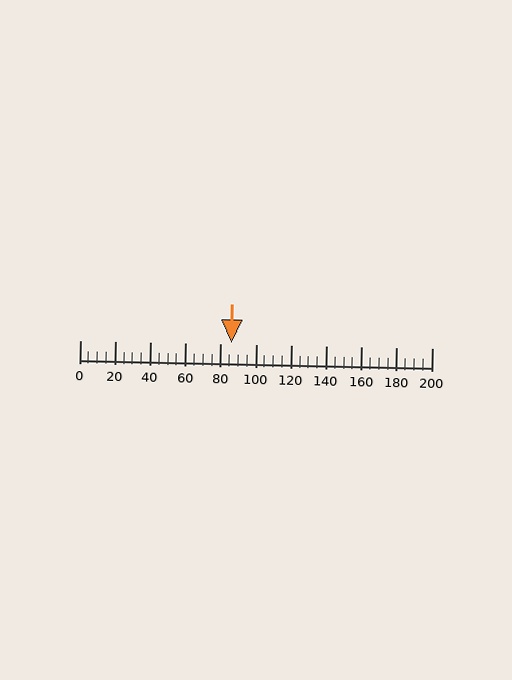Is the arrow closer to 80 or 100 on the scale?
The arrow is closer to 80.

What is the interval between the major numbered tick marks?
The major tick marks are spaced 20 units apart.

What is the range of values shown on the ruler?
The ruler shows values from 0 to 200.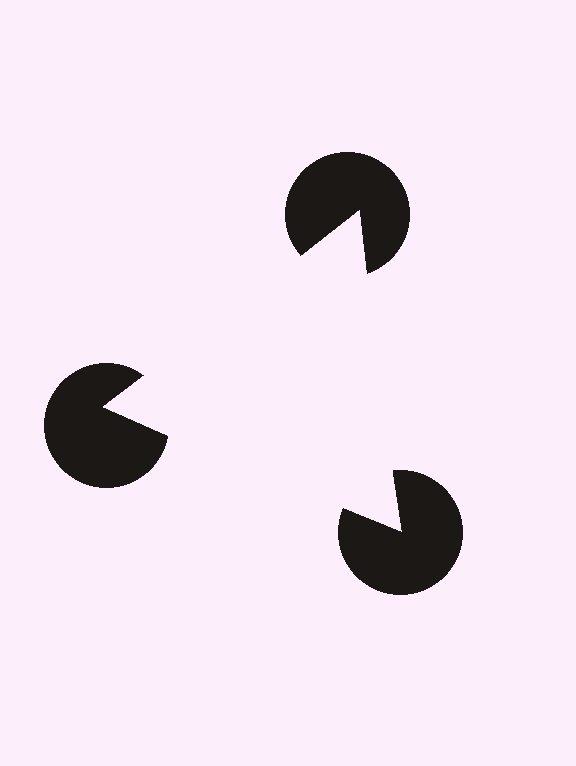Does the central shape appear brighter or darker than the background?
It typically appears slightly brighter than the background, even though no actual brightness change is drawn.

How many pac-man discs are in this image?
There are 3 — one at each vertex of the illusory triangle.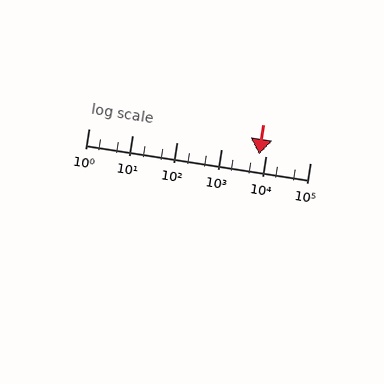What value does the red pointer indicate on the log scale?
The pointer indicates approximately 7100.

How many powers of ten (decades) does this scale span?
The scale spans 5 decades, from 1 to 100000.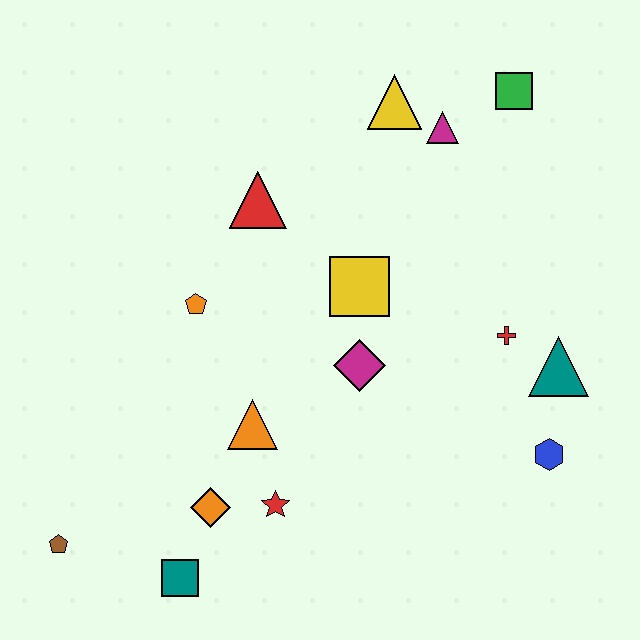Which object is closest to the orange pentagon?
The red triangle is closest to the orange pentagon.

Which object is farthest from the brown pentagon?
The green square is farthest from the brown pentagon.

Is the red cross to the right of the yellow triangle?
Yes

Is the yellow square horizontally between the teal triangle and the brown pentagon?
Yes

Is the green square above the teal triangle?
Yes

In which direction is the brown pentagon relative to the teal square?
The brown pentagon is to the left of the teal square.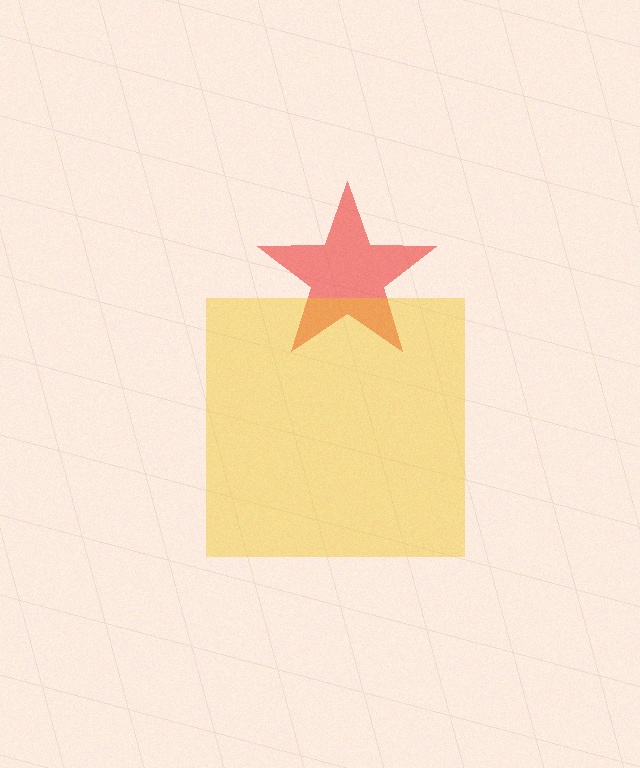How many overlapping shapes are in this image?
There are 2 overlapping shapes in the image.